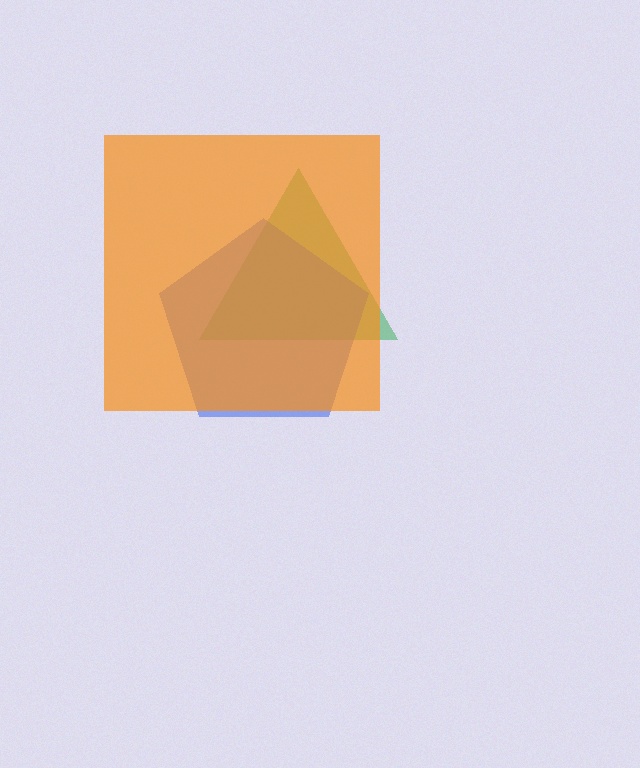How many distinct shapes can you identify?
There are 3 distinct shapes: a green triangle, a blue pentagon, an orange square.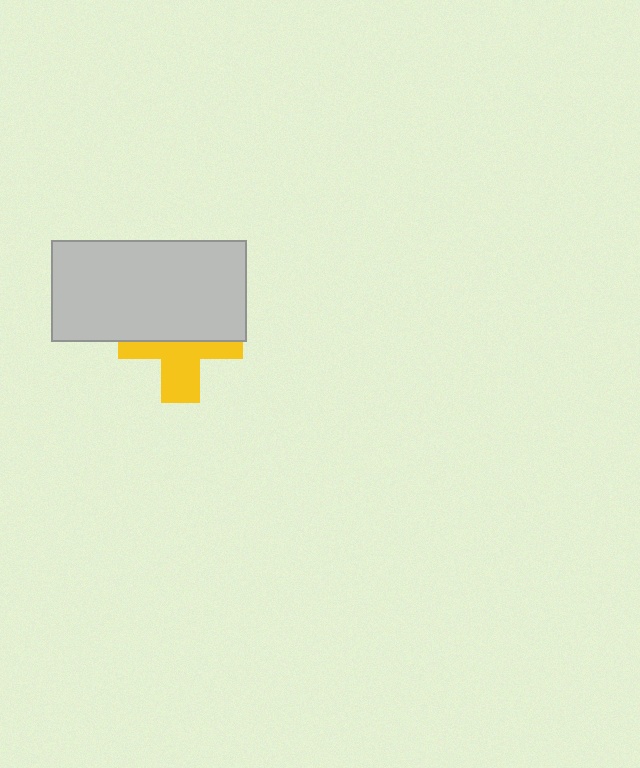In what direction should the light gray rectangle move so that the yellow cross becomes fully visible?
The light gray rectangle should move up. That is the shortest direction to clear the overlap and leave the yellow cross fully visible.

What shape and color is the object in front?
The object in front is a light gray rectangle.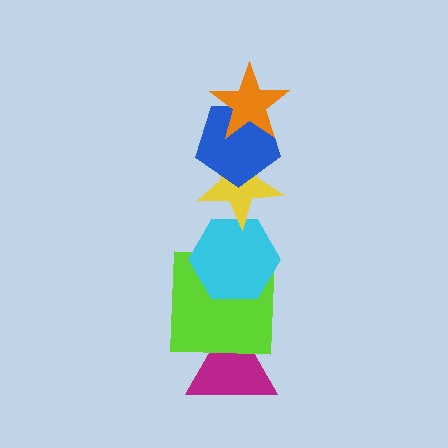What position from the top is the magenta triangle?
The magenta triangle is 6th from the top.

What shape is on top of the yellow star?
The blue pentagon is on top of the yellow star.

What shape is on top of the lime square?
The cyan hexagon is on top of the lime square.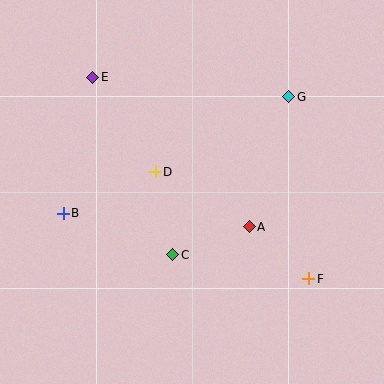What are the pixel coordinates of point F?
Point F is at (309, 279).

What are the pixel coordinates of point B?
Point B is at (63, 213).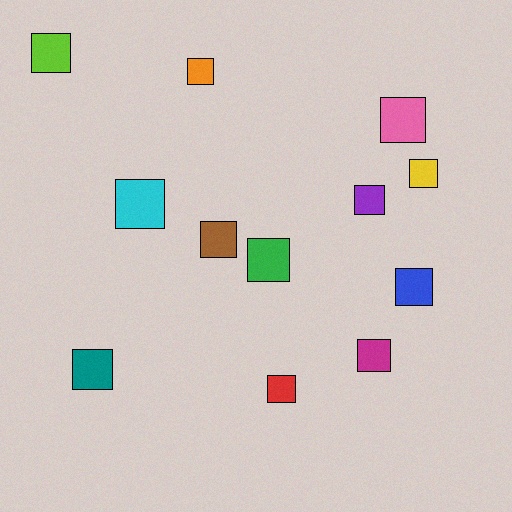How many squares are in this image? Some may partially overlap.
There are 12 squares.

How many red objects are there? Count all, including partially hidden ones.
There is 1 red object.